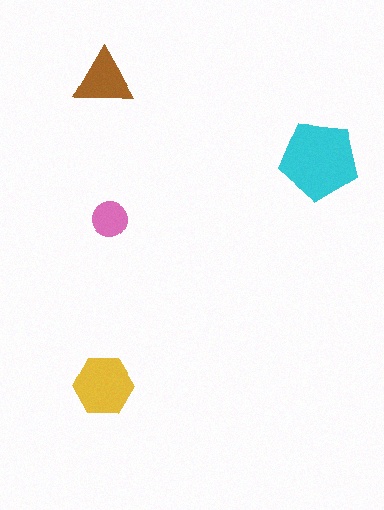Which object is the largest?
The cyan pentagon.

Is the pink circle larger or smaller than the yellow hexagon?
Smaller.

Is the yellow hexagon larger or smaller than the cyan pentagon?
Smaller.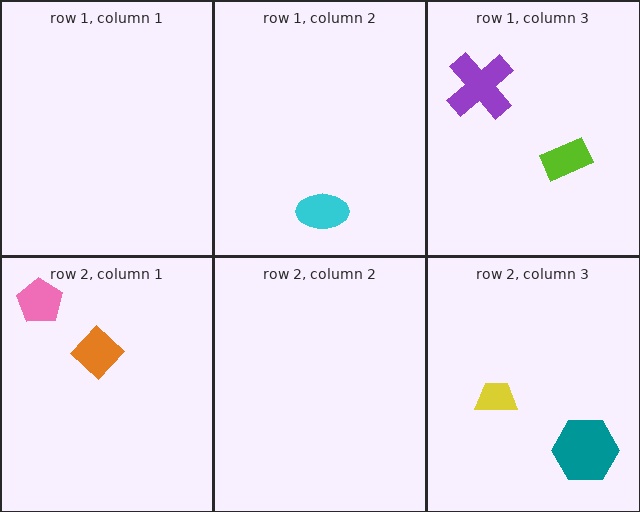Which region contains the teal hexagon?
The row 2, column 3 region.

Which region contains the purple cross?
The row 1, column 3 region.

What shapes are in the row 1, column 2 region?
The cyan ellipse.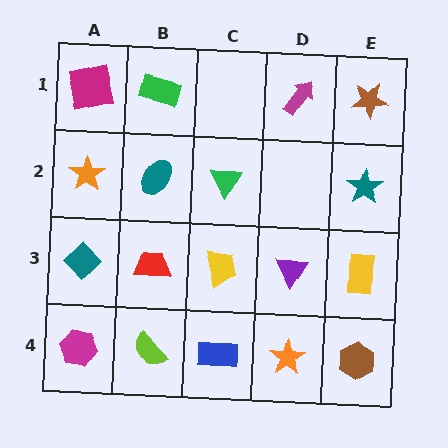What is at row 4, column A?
A magenta hexagon.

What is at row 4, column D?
An orange star.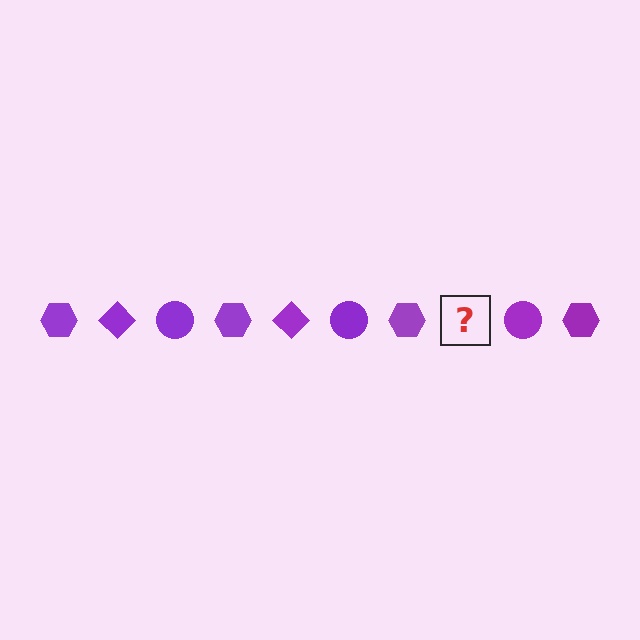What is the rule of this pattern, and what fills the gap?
The rule is that the pattern cycles through hexagon, diamond, circle shapes in purple. The gap should be filled with a purple diamond.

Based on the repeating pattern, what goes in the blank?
The blank should be a purple diamond.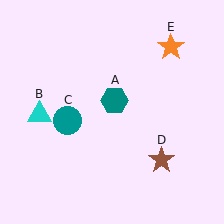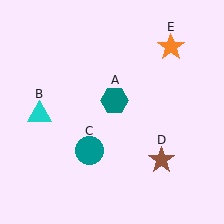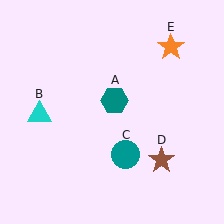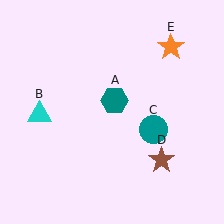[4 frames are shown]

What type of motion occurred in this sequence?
The teal circle (object C) rotated counterclockwise around the center of the scene.